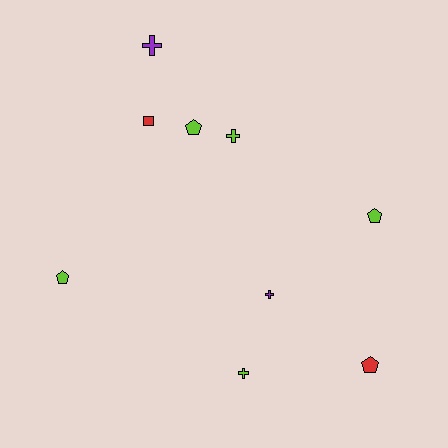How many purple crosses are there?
There are 2 purple crosses.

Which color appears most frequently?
Lime, with 5 objects.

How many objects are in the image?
There are 9 objects.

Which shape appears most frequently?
Cross, with 4 objects.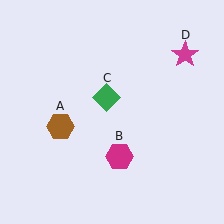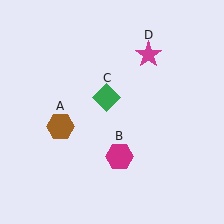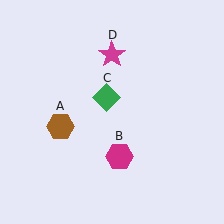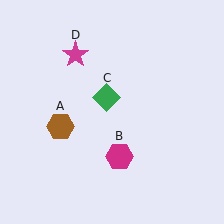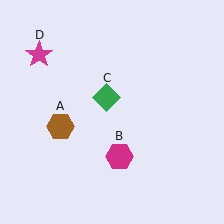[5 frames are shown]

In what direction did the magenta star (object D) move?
The magenta star (object D) moved left.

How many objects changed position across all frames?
1 object changed position: magenta star (object D).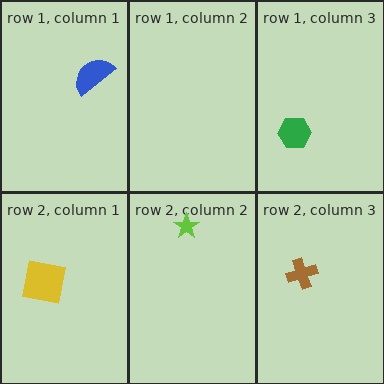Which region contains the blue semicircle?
The row 1, column 1 region.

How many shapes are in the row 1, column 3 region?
1.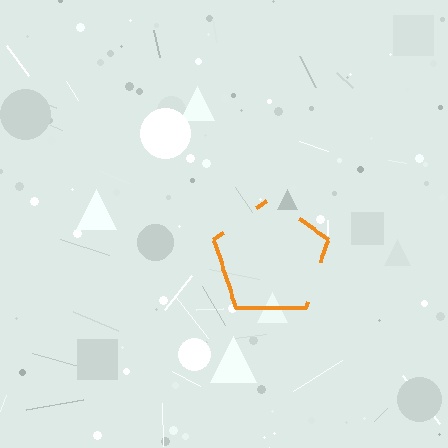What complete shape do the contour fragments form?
The contour fragments form a pentagon.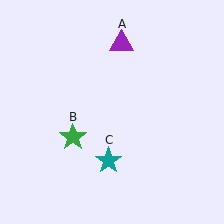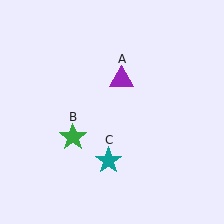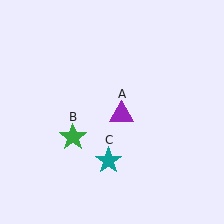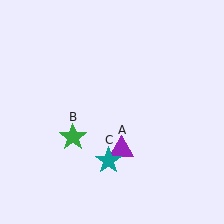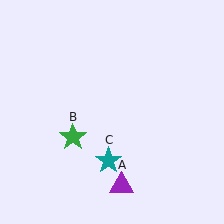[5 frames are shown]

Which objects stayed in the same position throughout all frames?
Green star (object B) and teal star (object C) remained stationary.